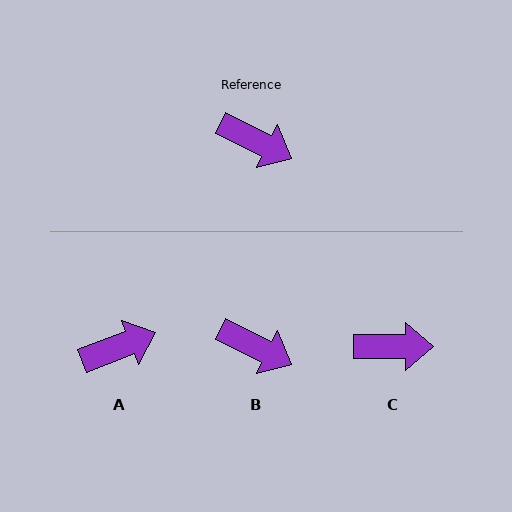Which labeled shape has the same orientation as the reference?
B.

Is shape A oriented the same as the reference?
No, it is off by about 47 degrees.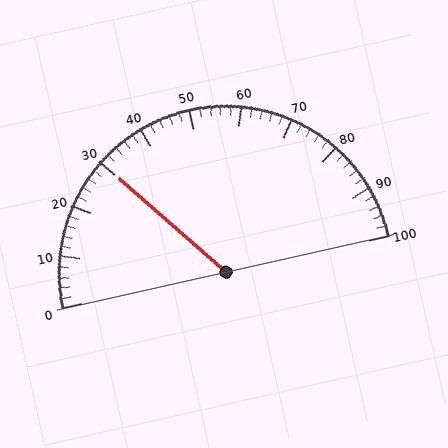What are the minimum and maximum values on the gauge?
The gauge ranges from 0 to 100.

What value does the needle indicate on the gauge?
The needle indicates approximately 30.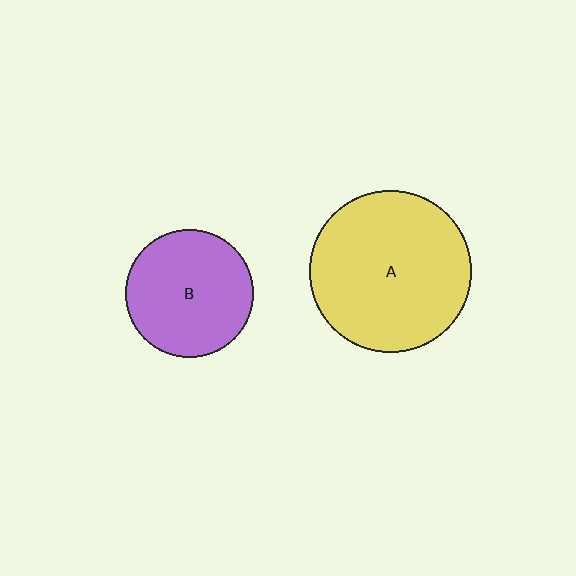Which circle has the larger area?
Circle A (yellow).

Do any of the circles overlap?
No, none of the circles overlap.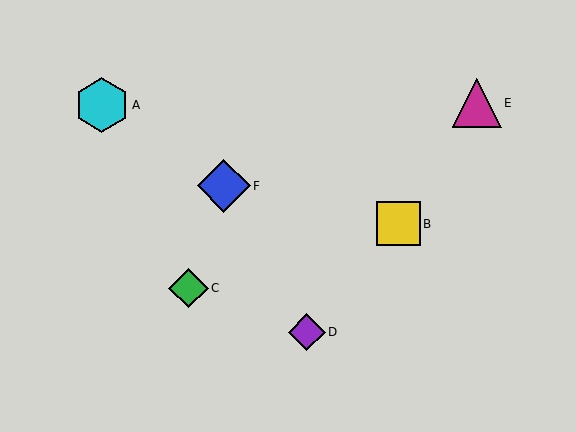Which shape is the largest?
The cyan hexagon (labeled A) is the largest.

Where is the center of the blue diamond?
The center of the blue diamond is at (224, 186).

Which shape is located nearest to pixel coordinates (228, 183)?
The blue diamond (labeled F) at (224, 186) is nearest to that location.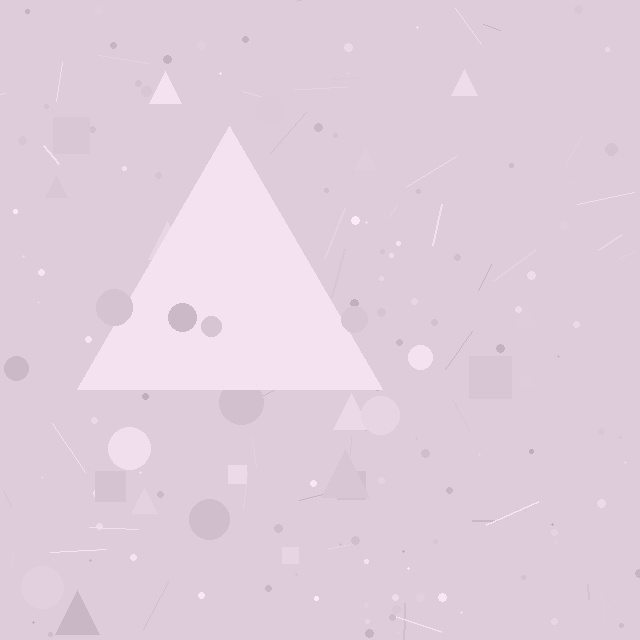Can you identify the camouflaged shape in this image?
The camouflaged shape is a triangle.